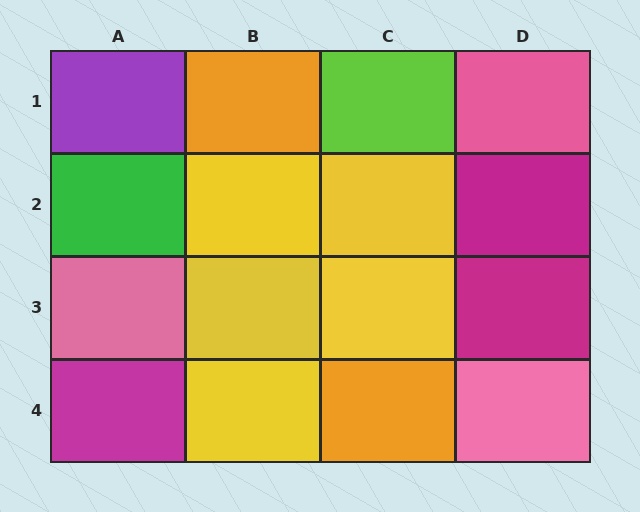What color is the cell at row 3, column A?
Pink.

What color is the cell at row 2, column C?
Yellow.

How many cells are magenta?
3 cells are magenta.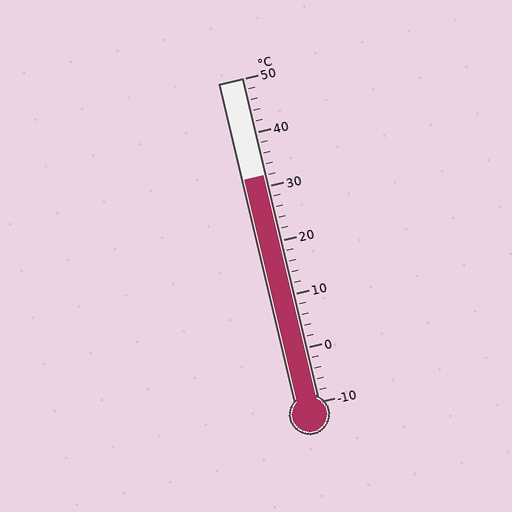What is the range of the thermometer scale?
The thermometer scale ranges from -10°C to 50°C.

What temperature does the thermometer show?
The thermometer shows approximately 32°C.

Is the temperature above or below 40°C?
The temperature is below 40°C.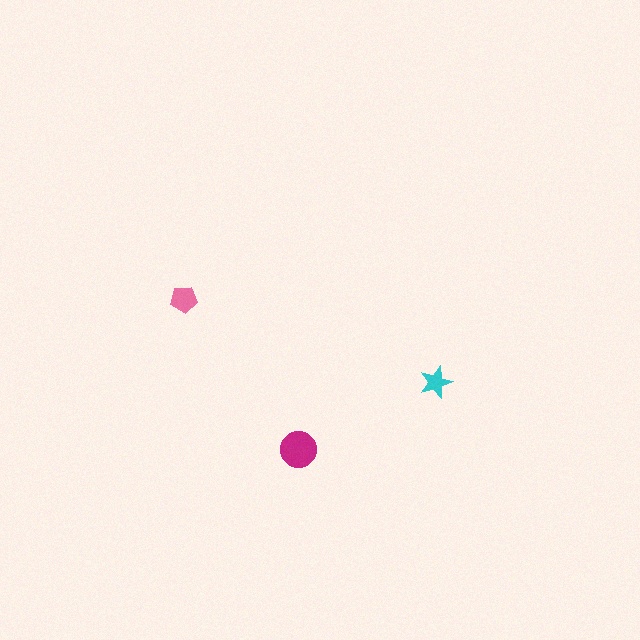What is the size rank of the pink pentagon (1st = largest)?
2nd.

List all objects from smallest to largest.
The cyan star, the pink pentagon, the magenta circle.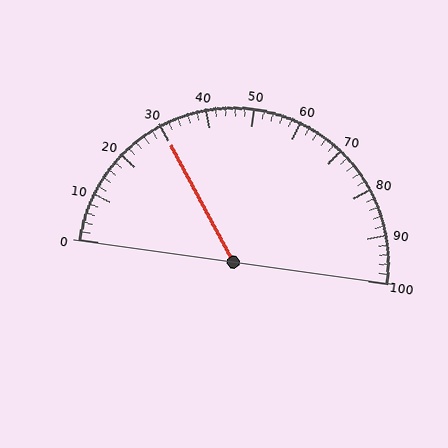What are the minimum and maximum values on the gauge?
The gauge ranges from 0 to 100.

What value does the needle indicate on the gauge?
The needle indicates approximately 30.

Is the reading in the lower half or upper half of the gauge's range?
The reading is in the lower half of the range (0 to 100).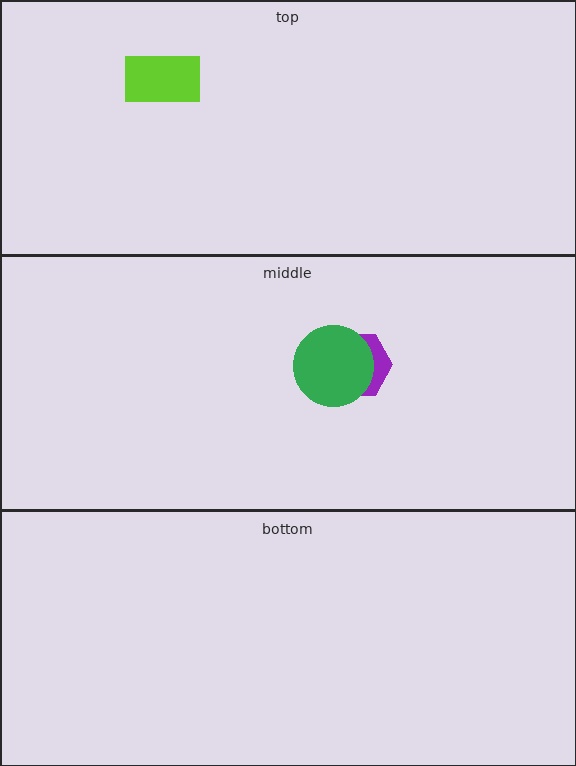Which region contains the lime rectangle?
The top region.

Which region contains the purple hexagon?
The middle region.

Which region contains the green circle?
The middle region.